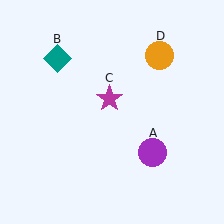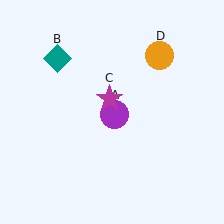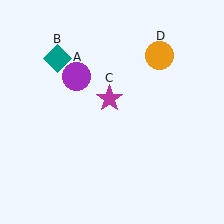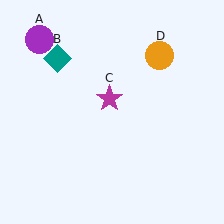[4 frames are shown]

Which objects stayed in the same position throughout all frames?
Teal diamond (object B) and magenta star (object C) and orange circle (object D) remained stationary.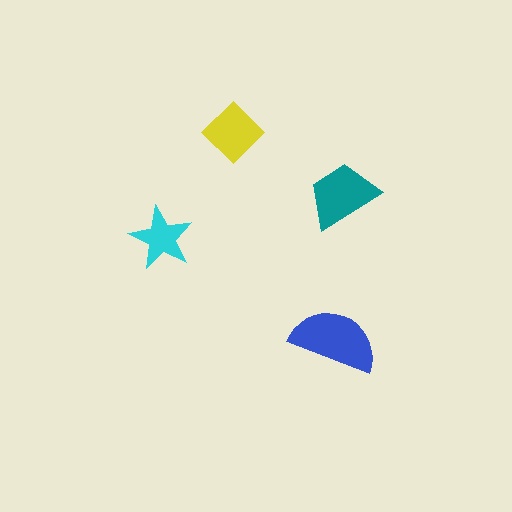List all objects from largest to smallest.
The blue semicircle, the teal trapezoid, the yellow diamond, the cyan star.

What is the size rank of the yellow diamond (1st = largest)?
3rd.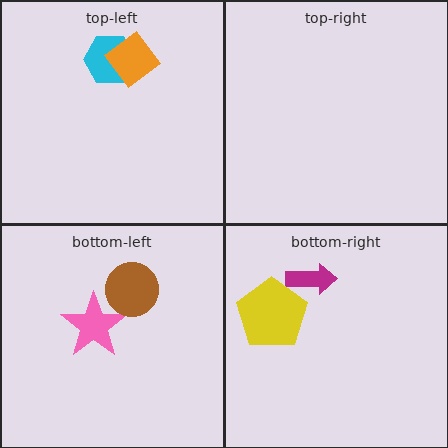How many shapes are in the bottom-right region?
2.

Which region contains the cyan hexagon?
The top-left region.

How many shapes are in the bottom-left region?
2.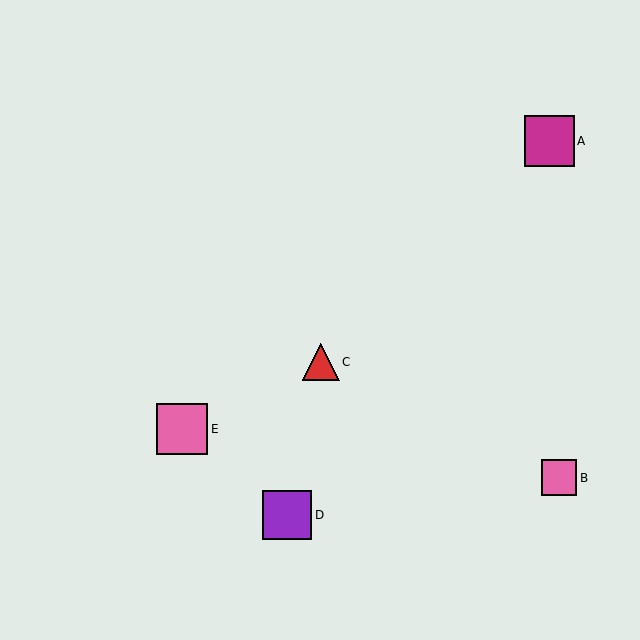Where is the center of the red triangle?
The center of the red triangle is at (321, 362).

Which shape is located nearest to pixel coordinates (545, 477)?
The pink square (labeled B) at (559, 478) is nearest to that location.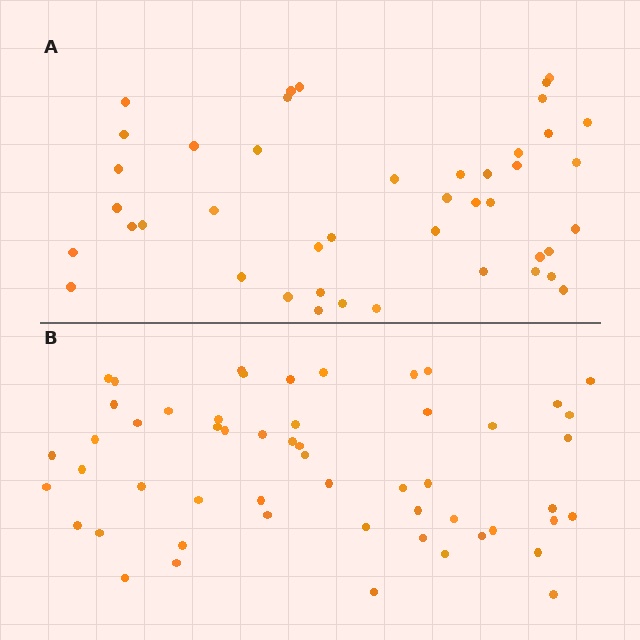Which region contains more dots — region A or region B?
Region B (the bottom region) has more dots.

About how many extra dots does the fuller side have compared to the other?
Region B has roughly 10 or so more dots than region A.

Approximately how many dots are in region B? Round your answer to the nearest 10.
About 50 dots. (The exact count is 54, which rounds to 50.)